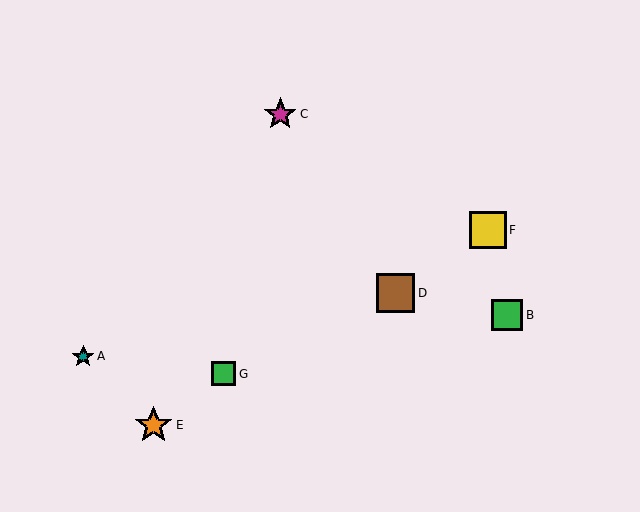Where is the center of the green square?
The center of the green square is at (507, 315).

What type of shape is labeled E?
Shape E is an orange star.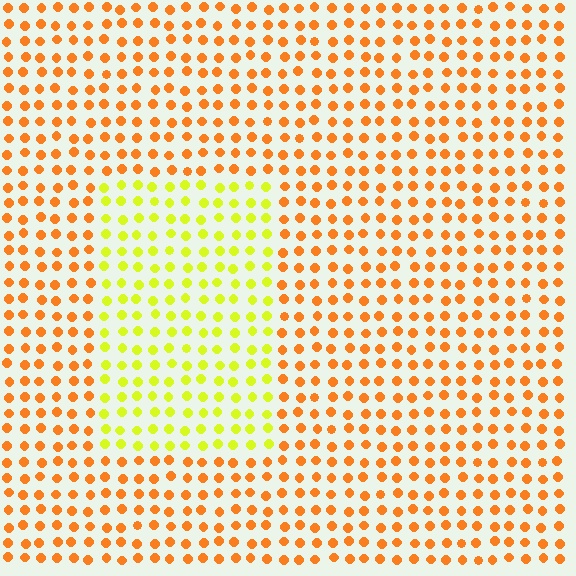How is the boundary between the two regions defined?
The boundary is defined purely by a slight shift in hue (about 44 degrees). Spacing, size, and orientation are identical on both sides.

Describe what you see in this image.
The image is filled with small orange elements in a uniform arrangement. A rectangle-shaped region is visible where the elements are tinted to a slightly different hue, forming a subtle color boundary.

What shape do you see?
I see a rectangle.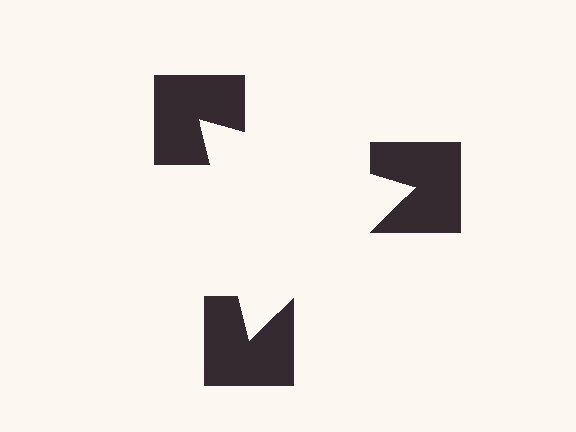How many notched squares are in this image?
There are 3 — one at each vertex of the illusory triangle.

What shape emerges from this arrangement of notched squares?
An illusory triangle — its edges are inferred from the aligned wedge cuts in the notched squares, not physically drawn.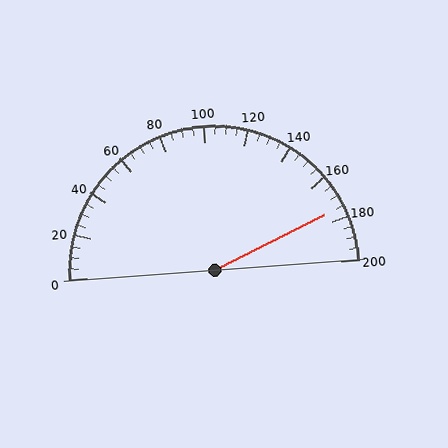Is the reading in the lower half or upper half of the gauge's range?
The reading is in the upper half of the range (0 to 200).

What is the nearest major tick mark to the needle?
The nearest major tick mark is 180.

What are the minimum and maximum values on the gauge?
The gauge ranges from 0 to 200.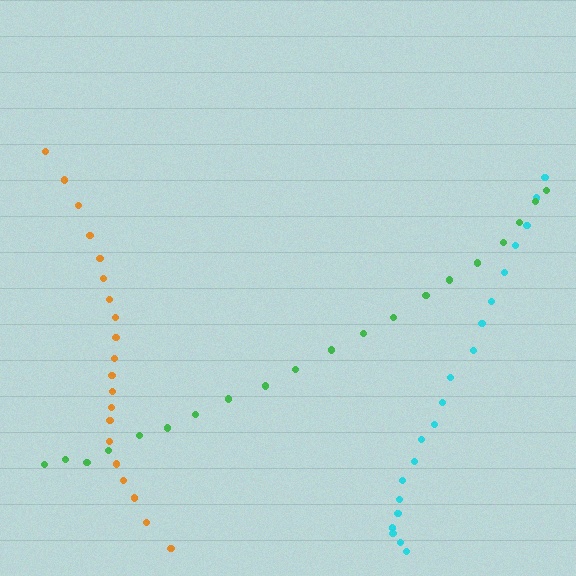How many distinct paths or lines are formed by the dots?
There are 3 distinct paths.